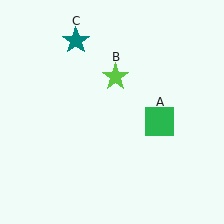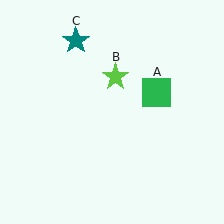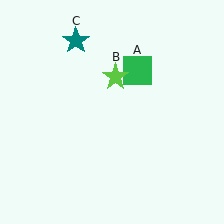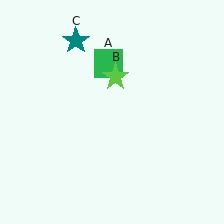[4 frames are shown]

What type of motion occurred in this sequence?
The green square (object A) rotated counterclockwise around the center of the scene.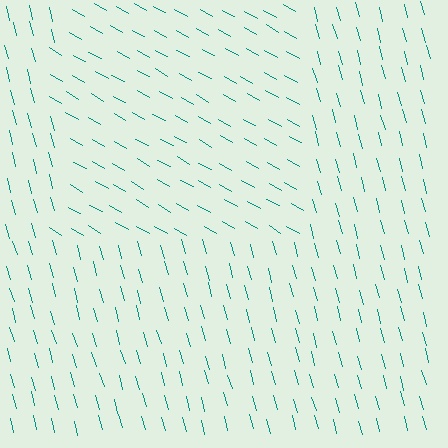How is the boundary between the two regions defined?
The boundary is defined purely by a change in line orientation (approximately 45 degrees difference). All lines are the same color and thickness.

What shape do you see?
I see a rectangle.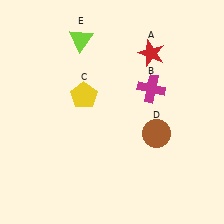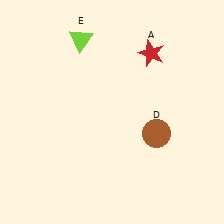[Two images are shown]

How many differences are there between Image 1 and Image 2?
There are 2 differences between the two images.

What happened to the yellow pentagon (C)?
The yellow pentagon (C) was removed in Image 2. It was in the top-left area of Image 1.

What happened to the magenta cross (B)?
The magenta cross (B) was removed in Image 2. It was in the top-right area of Image 1.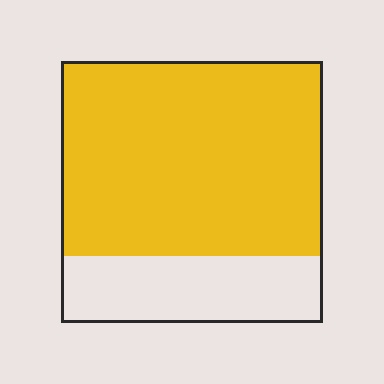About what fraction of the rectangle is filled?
About three quarters (3/4).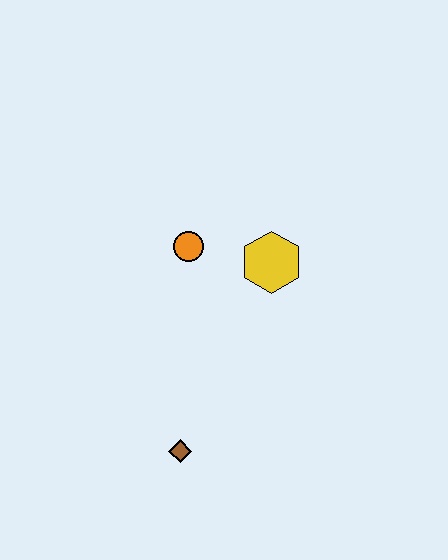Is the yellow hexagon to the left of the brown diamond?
No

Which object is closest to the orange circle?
The yellow hexagon is closest to the orange circle.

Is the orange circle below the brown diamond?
No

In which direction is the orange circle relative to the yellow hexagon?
The orange circle is to the left of the yellow hexagon.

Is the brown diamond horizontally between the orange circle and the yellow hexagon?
No